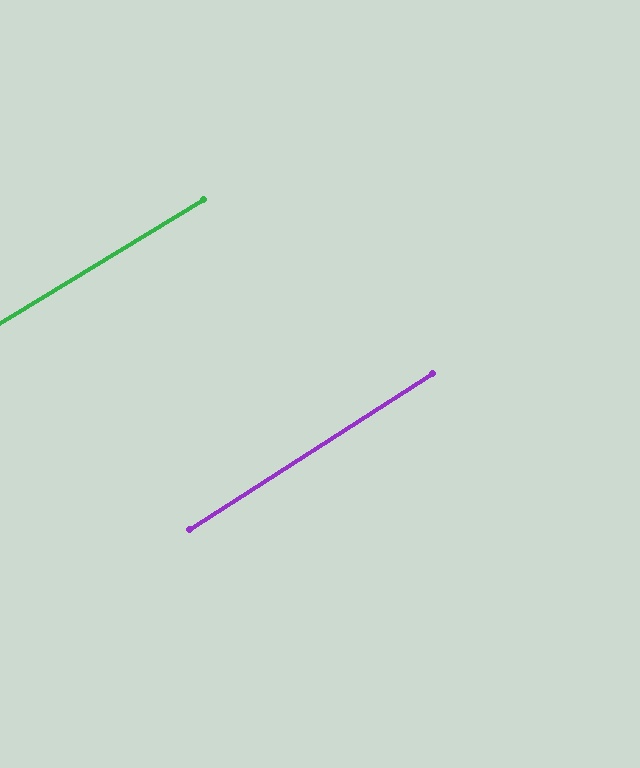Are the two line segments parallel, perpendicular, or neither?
Parallel — their directions differ by only 1.6°.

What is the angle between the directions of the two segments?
Approximately 2 degrees.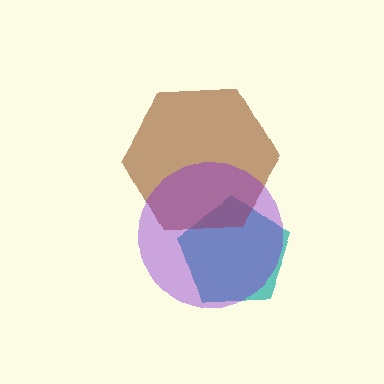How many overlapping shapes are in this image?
There are 3 overlapping shapes in the image.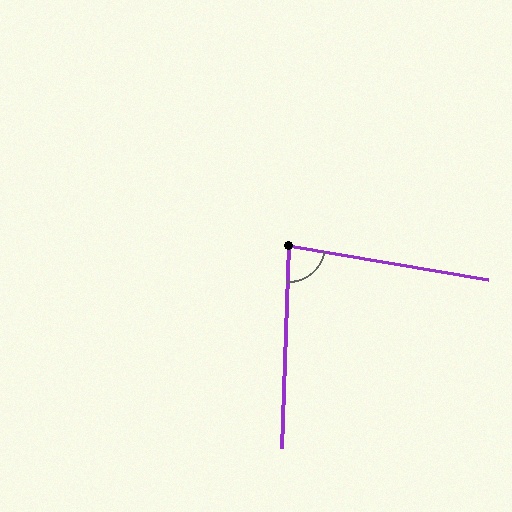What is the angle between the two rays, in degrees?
Approximately 82 degrees.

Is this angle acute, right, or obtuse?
It is acute.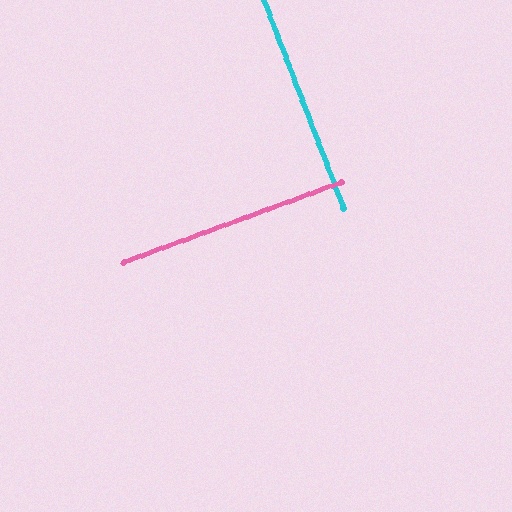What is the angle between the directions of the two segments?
Approximately 89 degrees.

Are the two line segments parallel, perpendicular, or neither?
Perpendicular — they meet at approximately 89°.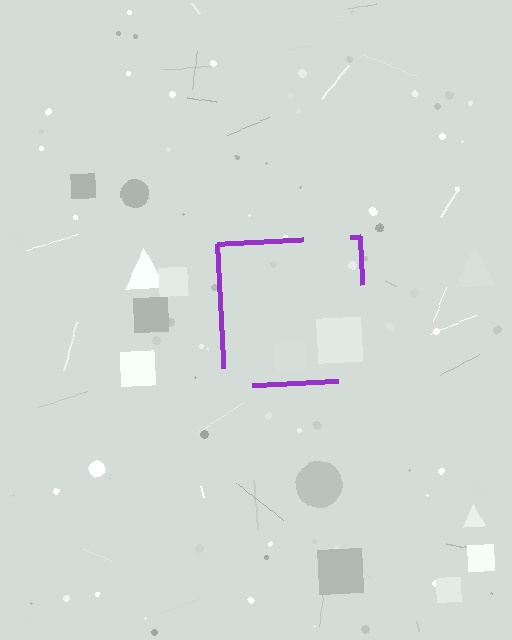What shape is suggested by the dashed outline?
The dashed outline suggests a square.